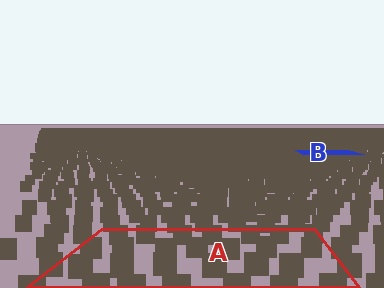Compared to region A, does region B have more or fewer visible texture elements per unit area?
Region B has more texture elements per unit area — they are packed more densely because it is farther away.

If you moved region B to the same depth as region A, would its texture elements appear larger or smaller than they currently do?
They would appear larger. At a closer depth, the same texture elements are projected at a bigger on-screen size.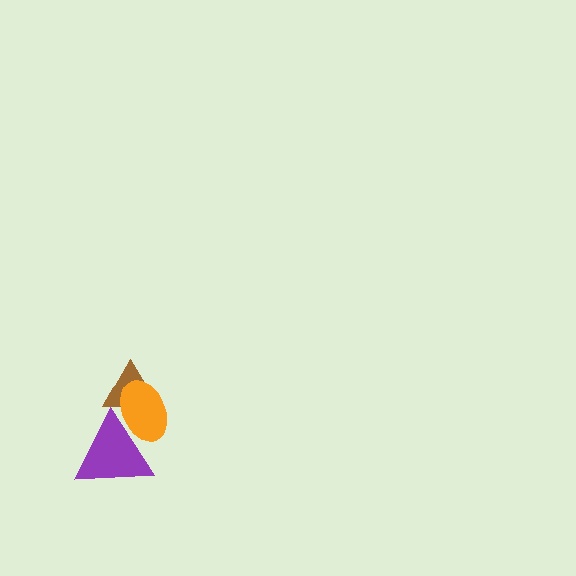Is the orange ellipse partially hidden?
Yes, it is partially covered by another shape.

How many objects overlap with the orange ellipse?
2 objects overlap with the orange ellipse.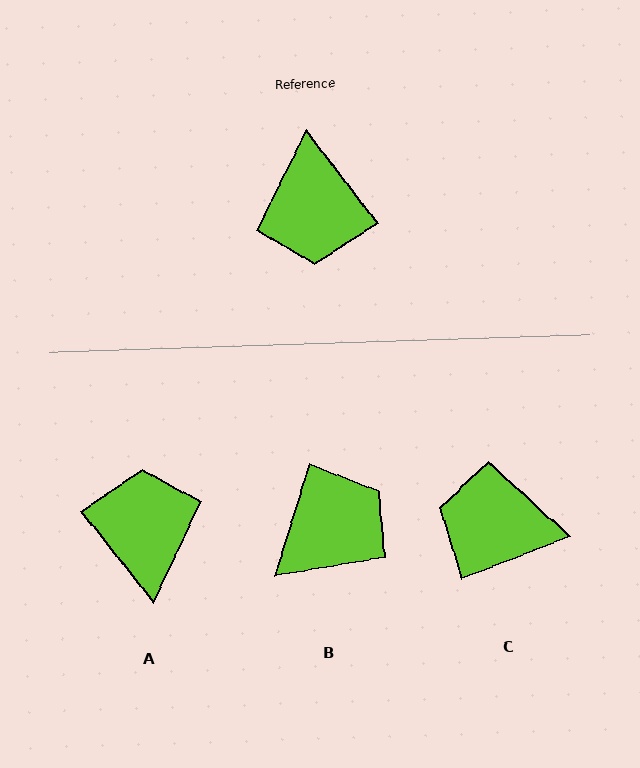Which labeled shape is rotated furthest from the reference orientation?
A, about 179 degrees away.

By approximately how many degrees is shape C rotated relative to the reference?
Approximately 106 degrees clockwise.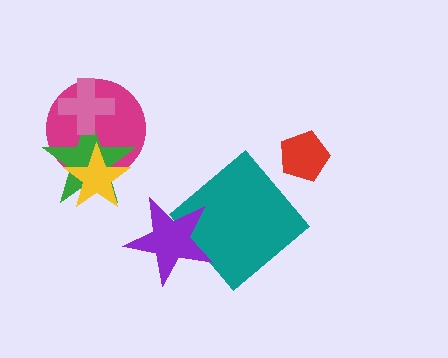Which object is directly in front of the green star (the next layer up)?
The pink cross is directly in front of the green star.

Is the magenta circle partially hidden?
Yes, it is partially covered by another shape.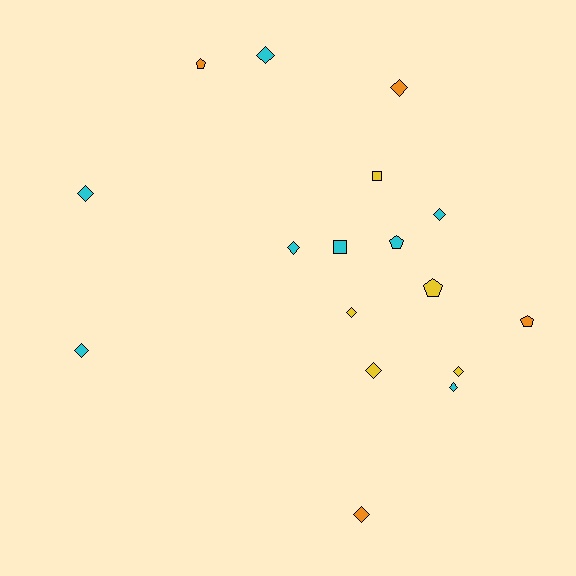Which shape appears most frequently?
Diamond, with 11 objects.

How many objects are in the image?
There are 17 objects.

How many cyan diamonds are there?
There are 6 cyan diamonds.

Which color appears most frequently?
Cyan, with 8 objects.